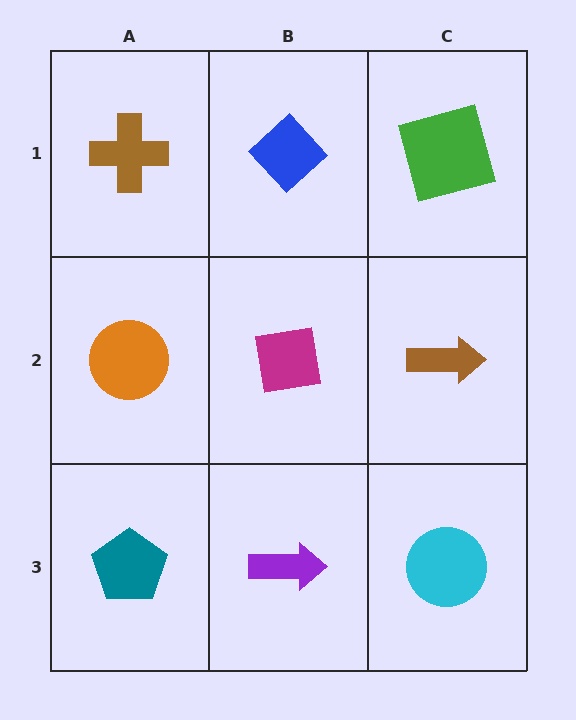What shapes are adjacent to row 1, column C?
A brown arrow (row 2, column C), a blue diamond (row 1, column B).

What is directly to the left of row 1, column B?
A brown cross.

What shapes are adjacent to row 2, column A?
A brown cross (row 1, column A), a teal pentagon (row 3, column A), a magenta square (row 2, column B).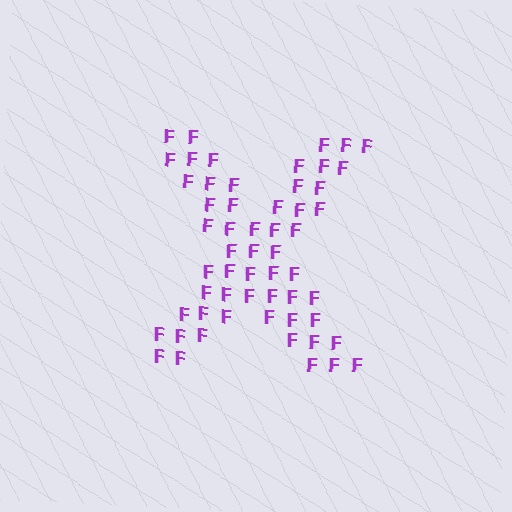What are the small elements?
The small elements are letter F's.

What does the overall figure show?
The overall figure shows the letter X.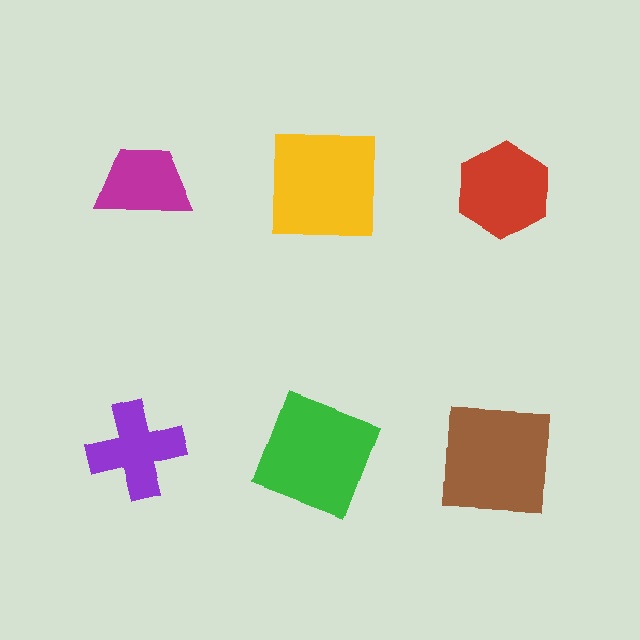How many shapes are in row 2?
3 shapes.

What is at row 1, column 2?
A yellow square.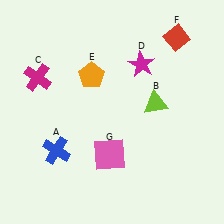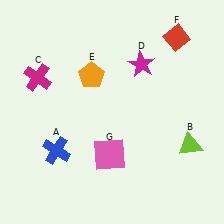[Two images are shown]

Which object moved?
The lime triangle (B) moved down.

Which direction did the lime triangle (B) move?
The lime triangle (B) moved down.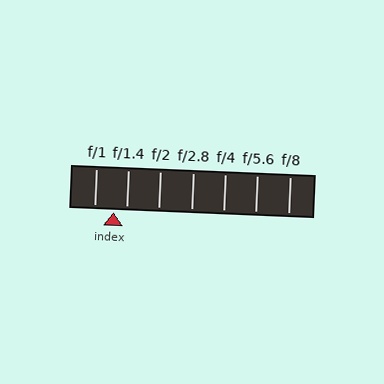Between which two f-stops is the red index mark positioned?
The index mark is between f/1 and f/1.4.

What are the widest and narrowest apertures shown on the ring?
The widest aperture shown is f/1 and the narrowest is f/8.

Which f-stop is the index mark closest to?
The index mark is closest to f/1.4.